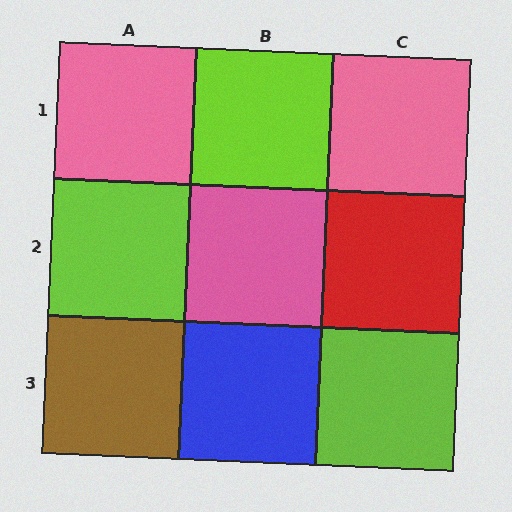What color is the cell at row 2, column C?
Red.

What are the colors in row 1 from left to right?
Pink, lime, pink.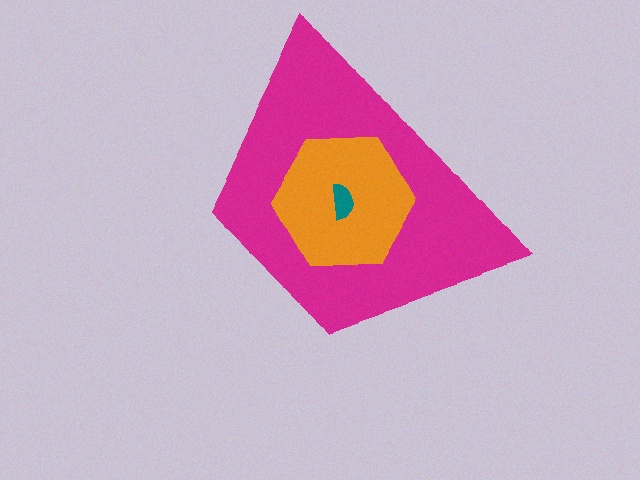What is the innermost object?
The teal semicircle.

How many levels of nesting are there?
3.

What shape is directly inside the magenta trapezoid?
The orange hexagon.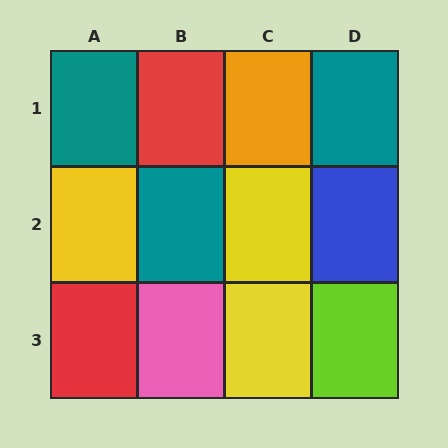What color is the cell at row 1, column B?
Red.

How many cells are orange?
1 cell is orange.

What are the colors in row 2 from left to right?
Yellow, teal, yellow, blue.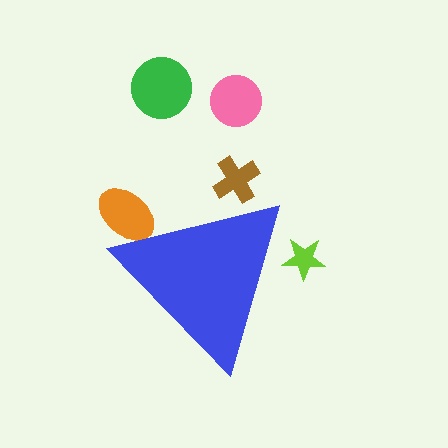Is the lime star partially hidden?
Yes, the lime star is partially hidden behind the blue triangle.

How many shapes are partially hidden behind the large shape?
3 shapes are partially hidden.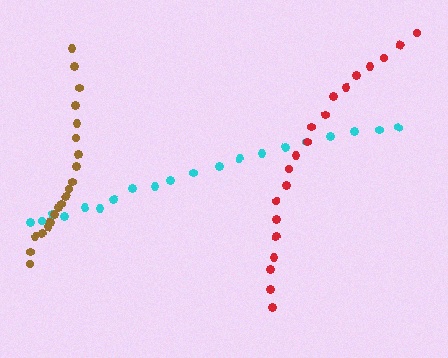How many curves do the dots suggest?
There are 3 distinct paths.